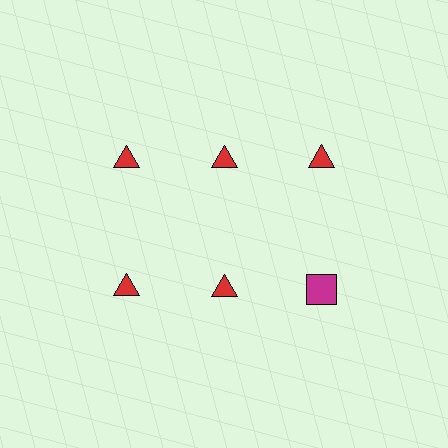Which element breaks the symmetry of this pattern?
The magenta square in the second row, center column breaks the symmetry. All other shapes are red triangles.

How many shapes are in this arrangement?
There are 6 shapes arranged in a grid pattern.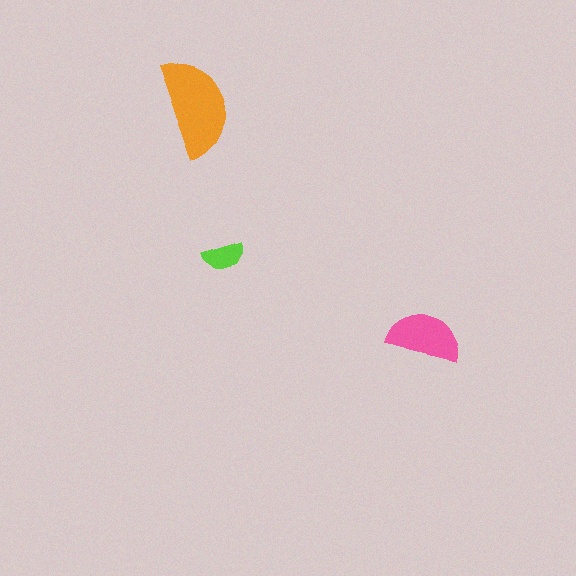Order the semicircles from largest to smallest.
the orange one, the pink one, the lime one.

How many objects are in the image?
There are 3 objects in the image.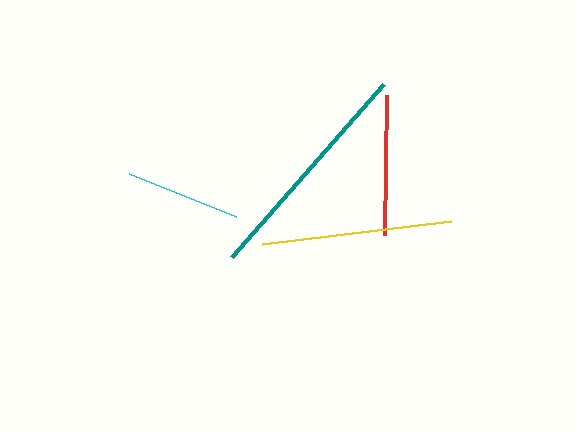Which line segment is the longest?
The teal line is the longest at approximately 231 pixels.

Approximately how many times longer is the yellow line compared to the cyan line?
The yellow line is approximately 1.6 times the length of the cyan line.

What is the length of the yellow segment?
The yellow segment is approximately 191 pixels long.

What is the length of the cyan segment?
The cyan segment is approximately 116 pixels long.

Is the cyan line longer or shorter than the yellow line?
The yellow line is longer than the cyan line.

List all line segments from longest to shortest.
From longest to shortest: teal, yellow, red, cyan.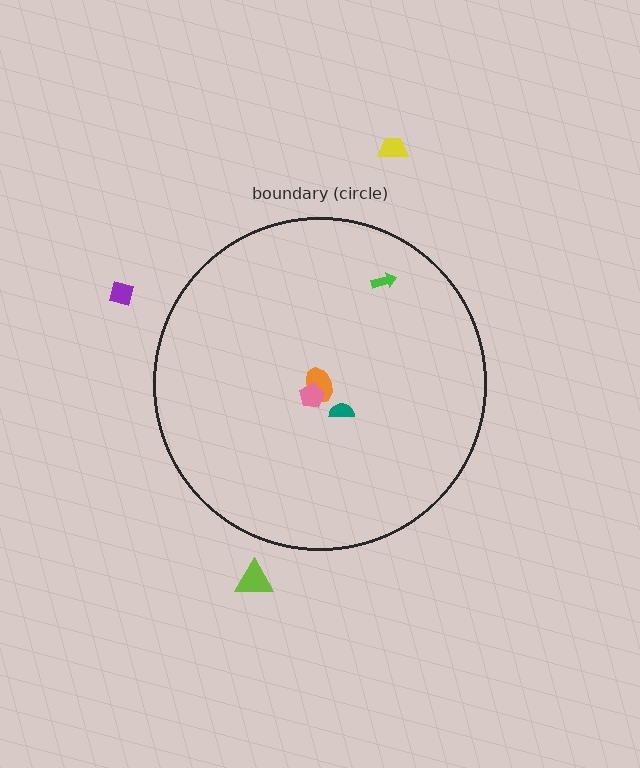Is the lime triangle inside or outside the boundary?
Outside.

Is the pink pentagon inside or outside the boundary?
Inside.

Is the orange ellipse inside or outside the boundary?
Inside.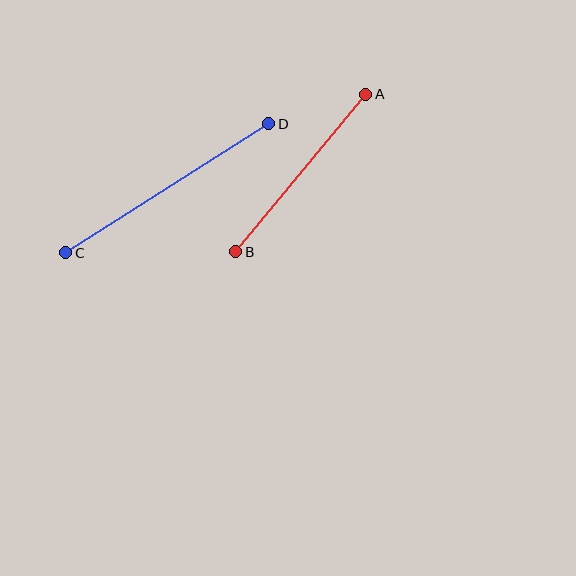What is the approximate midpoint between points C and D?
The midpoint is at approximately (167, 188) pixels.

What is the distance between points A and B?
The distance is approximately 204 pixels.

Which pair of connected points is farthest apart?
Points C and D are farthest apart.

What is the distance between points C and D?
The distance is approximately 240 pixels.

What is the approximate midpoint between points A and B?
The midpoint is at approximately (301, 173) pixels.